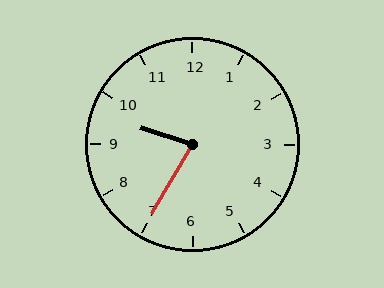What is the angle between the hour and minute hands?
Approximately 78 degrees.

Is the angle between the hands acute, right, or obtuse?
It is acute.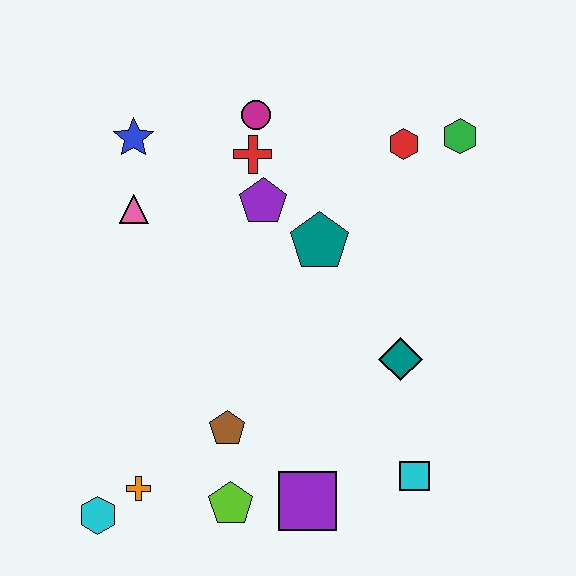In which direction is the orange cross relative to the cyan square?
The orange cross is to the left of the cyan square.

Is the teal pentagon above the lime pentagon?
Yes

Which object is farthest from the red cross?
The cyan hexagon is farthest from the red cross.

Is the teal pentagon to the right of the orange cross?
Yes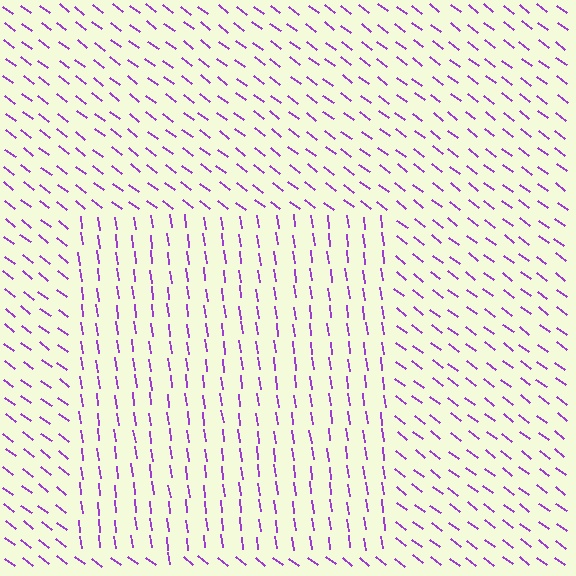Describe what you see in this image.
The image is filled with small purple line segments. A rectangle region in the image has lines oriented differently from the surrounding lines, creating a visible texture boundary.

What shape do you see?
I see a rectangle.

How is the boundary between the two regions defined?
The boundary is defined purely by a change in line orientation (approximately 45 degrees difference). All lines are the same color and thickness.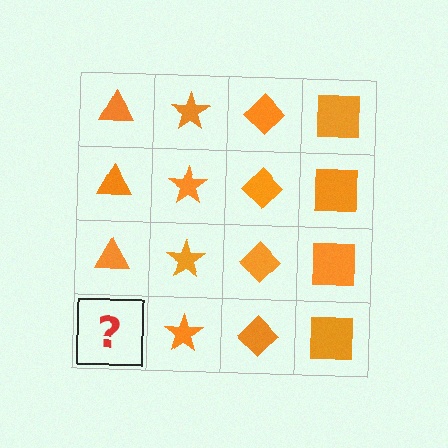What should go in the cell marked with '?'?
The missing cell should contain an orange triangle.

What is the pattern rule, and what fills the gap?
The rule is that each column has a consistent shape. The gap should be filled with an orange triangle.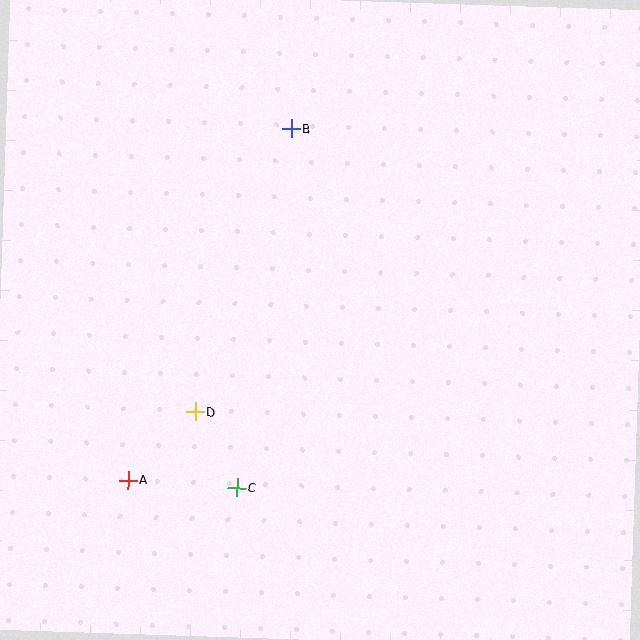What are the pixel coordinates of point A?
Point A is at (128, 480).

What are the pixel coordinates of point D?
Point D is at (195, 412).